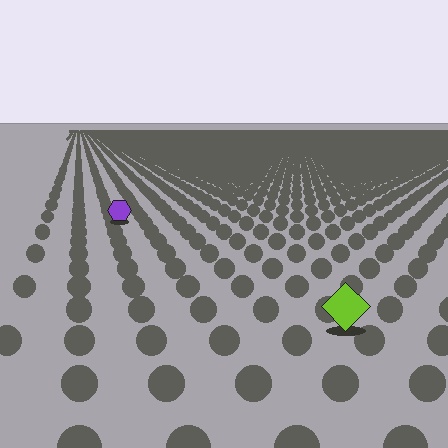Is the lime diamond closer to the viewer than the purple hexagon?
Yes. The lime diamond is closer — you can tell from the texture gradient: the ground texture is coarser near it.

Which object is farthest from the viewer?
The purple hexagon is farthest from the viewer. It appears smaller and the ground texture around it is denser.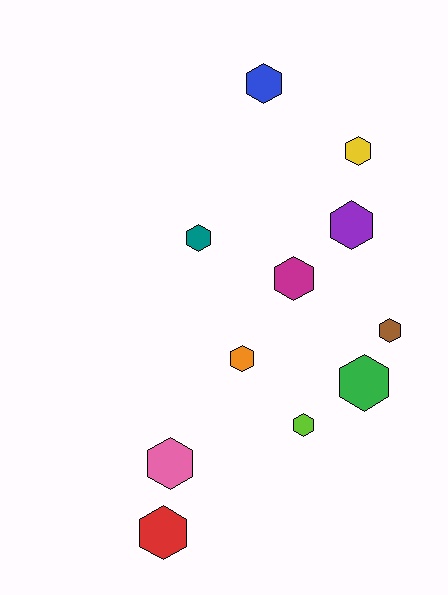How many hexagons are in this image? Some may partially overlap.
There are 11 hexagons.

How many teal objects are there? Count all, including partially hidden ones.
There is 1 teal object.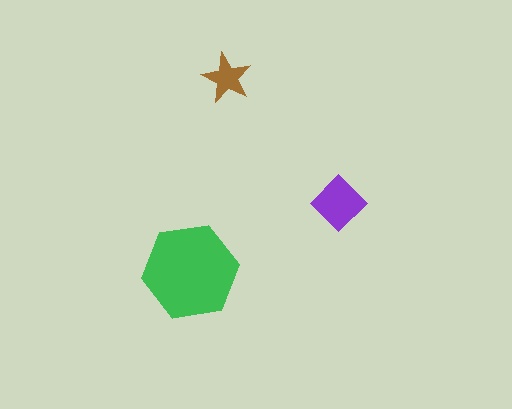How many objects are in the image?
There are 3 objects in the image.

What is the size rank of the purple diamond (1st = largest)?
2nd.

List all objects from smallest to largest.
The brown star, the purple diamond, the green hexagon.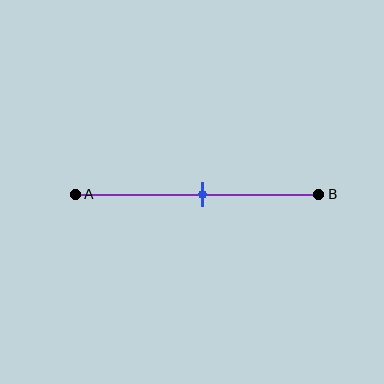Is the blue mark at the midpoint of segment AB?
Yes, the mark is approximately at the midpoint.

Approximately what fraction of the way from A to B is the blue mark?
The blue mark is approximately 50% of the way from A to B.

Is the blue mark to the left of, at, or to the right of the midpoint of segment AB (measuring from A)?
The blue mark is approximately at the midpoint of segment AB.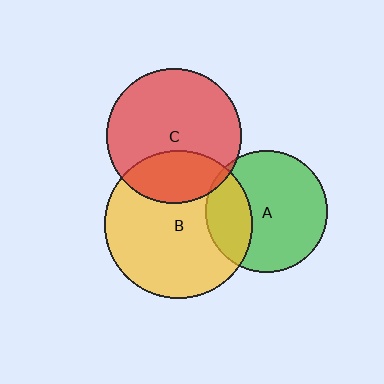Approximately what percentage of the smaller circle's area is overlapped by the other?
Approximately 30%.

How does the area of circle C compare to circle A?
Approximately 1.2 times.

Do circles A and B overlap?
Yes.